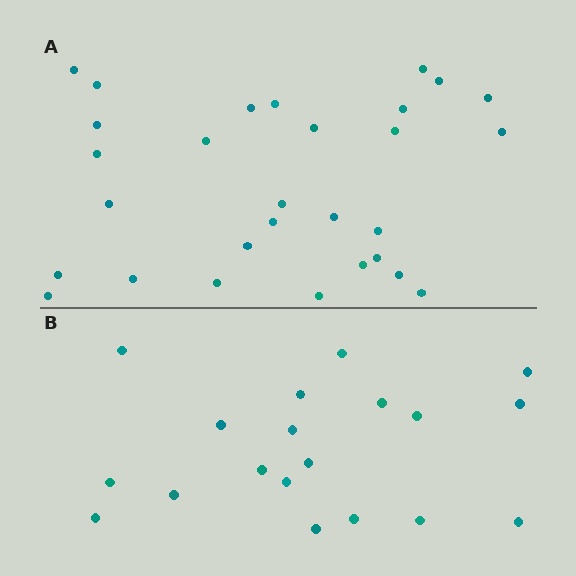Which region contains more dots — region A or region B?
Region A (the top region) has more dots.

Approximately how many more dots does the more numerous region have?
Region A has roughly 10 or so more dots than region B.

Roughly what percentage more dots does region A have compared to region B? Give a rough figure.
About 55% more.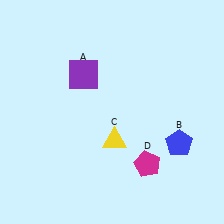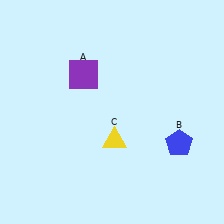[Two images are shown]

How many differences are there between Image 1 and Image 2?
There is 1 difference between the two images.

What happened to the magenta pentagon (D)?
The magenta pentagon (D) was removed in Image 2. It was in the bottom-right area of Image 1.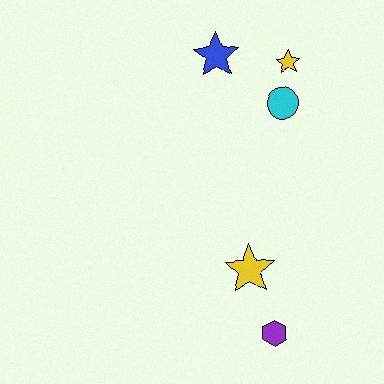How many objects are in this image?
There are 5 objects.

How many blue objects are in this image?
There is 1 blue object.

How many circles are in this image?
There is 1 circle.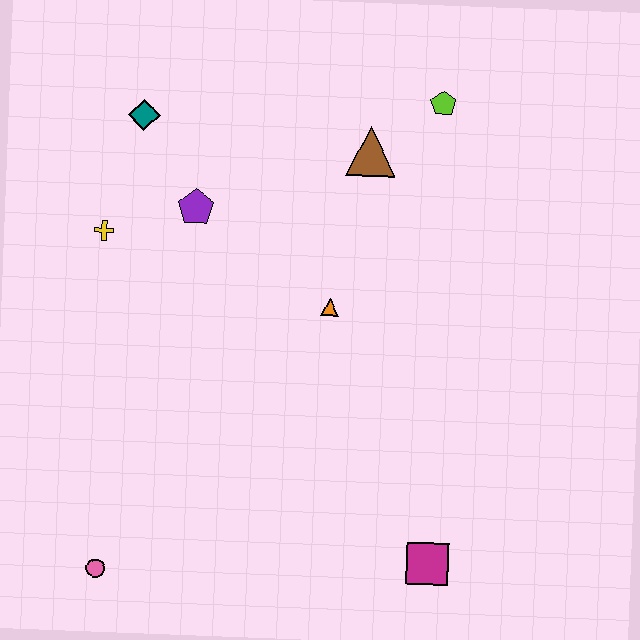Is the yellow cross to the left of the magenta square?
Yes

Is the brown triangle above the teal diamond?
No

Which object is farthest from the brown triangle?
The pink circle is farthest from the brown triangle.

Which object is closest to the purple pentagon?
The yellow cross is closest to the purple pentagon.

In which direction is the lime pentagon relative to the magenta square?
The lime pentagon is above the magenta square.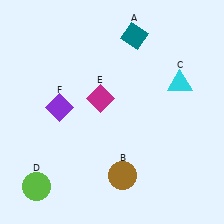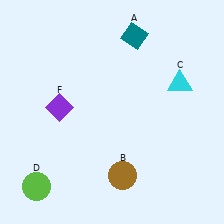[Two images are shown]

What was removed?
The magenta diamond (E) was removed in Image 2.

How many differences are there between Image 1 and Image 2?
There is 1 difference between the two images.